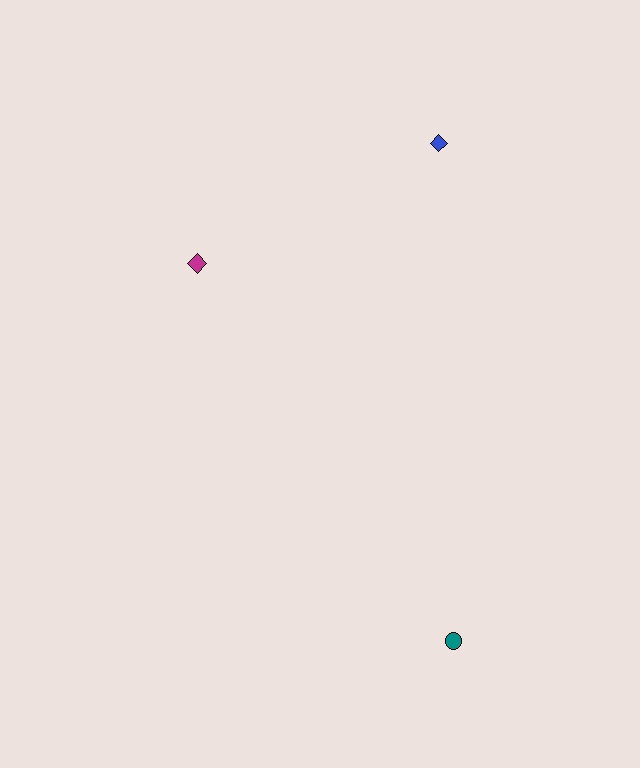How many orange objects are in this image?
There are no orange objects.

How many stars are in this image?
There are no stars.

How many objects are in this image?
There are 3 objects.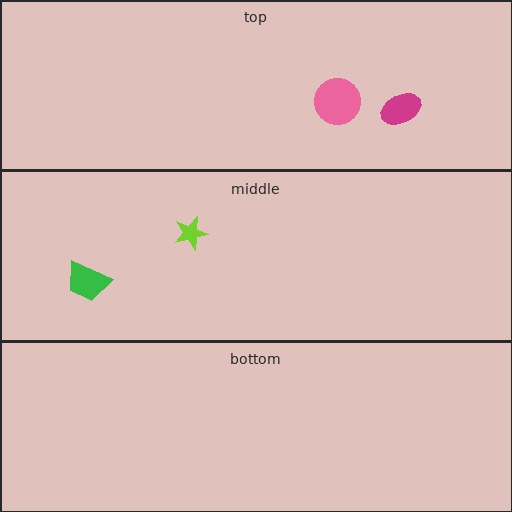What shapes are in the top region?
The magenta ellipse, the pink circle.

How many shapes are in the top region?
2.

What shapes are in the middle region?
The lime star, the green trapezoid.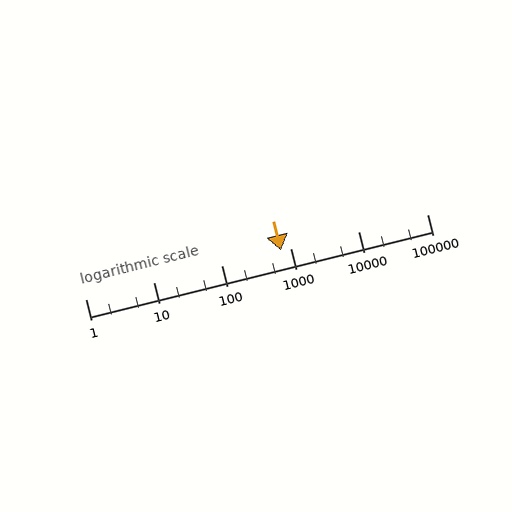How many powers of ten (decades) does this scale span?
The scale spans 5 decades, from 1 to 100000.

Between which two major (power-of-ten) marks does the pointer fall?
The pointer is between 100 and 1000.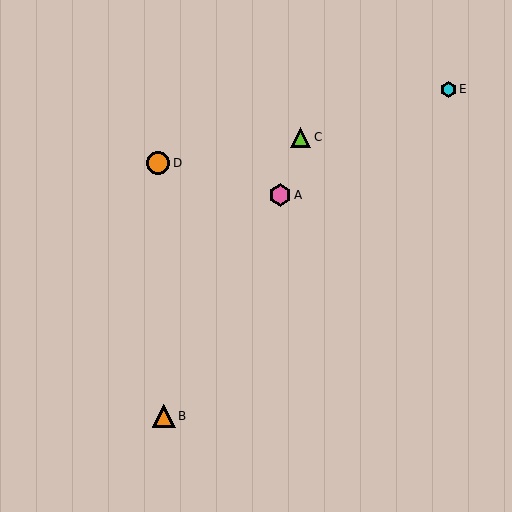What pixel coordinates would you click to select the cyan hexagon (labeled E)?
Click at (448, 89) to select the cyan hexagon E.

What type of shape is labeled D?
Shape D is an orange circle.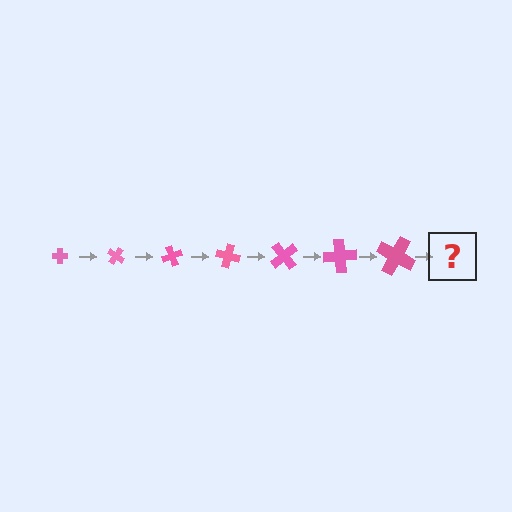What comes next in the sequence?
The next element should be a cross, larger than the previous one and rotated 245 degrees from the start.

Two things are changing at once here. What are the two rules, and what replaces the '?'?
The two rules are that the cross grows larger each step and it rotates 35 degrees each step. The '?' should be a cross, larger than the previous one and rotated 245 degrees from the start.